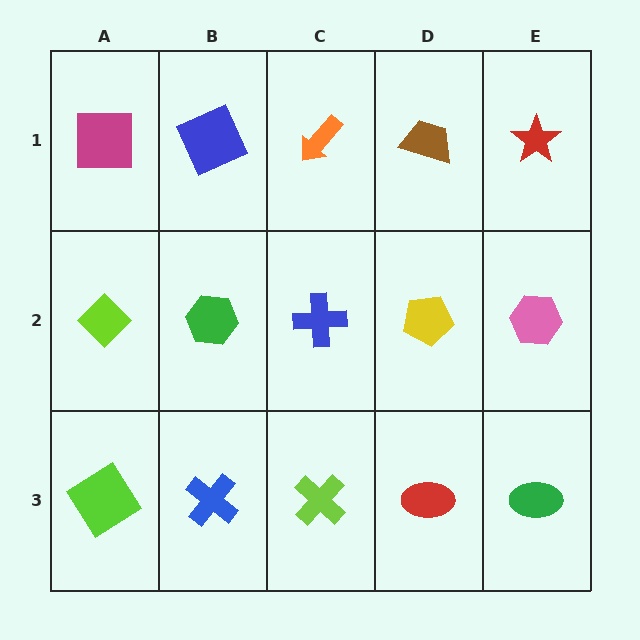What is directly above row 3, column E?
A pink hexagon.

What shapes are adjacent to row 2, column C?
An orange arrow (row 1, column C), a lime cross (row 3, column C), a green hexagon (row 2, column B), a yellow pentagon (row 2, column D).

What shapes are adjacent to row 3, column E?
A pink hexagon (row 2, column E), a red ellipse (row 3, column D).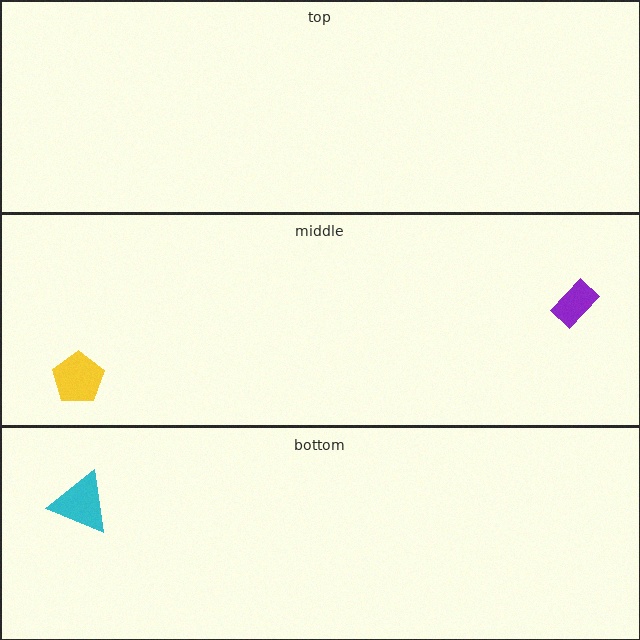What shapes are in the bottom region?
The cyan triangle.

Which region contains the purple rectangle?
The middle region.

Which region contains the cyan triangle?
The bottom region.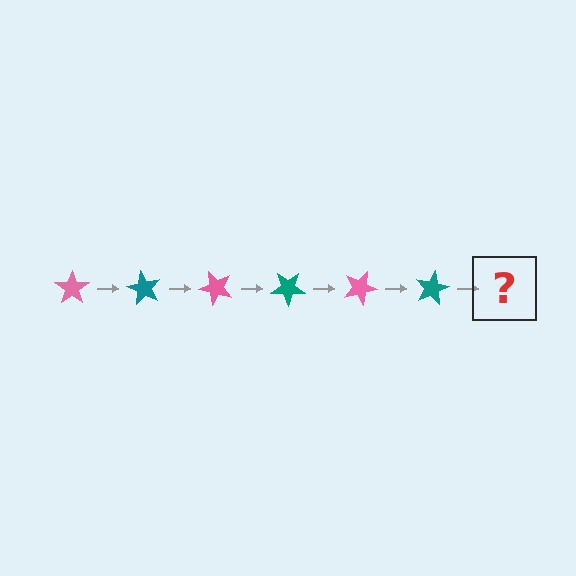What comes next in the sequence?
The next element should be a pink star, rotated 360 degrees from the start.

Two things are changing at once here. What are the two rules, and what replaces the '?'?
The two rules are that it rotates 60 degrees each step and the color cycles through pink and teal. The '?' should be a pink star, rotated 360 degrees from the start.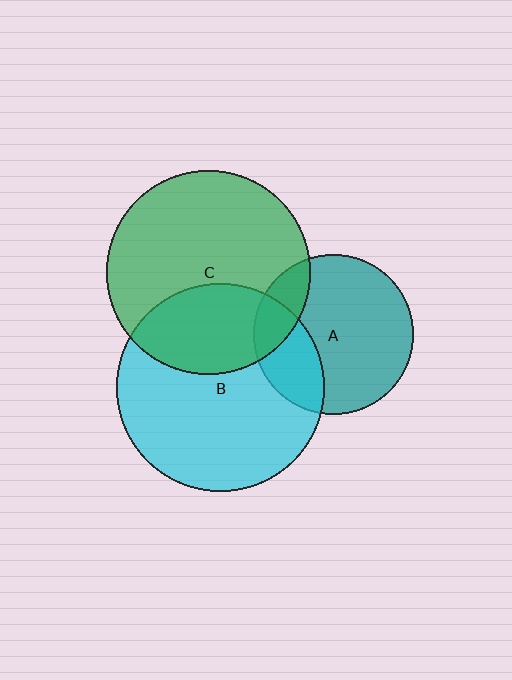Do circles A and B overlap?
Yes.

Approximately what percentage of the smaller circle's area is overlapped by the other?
Approximately 25%.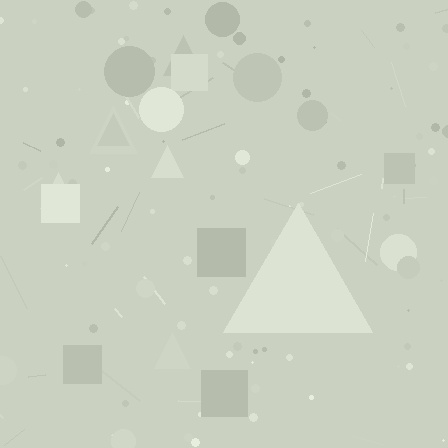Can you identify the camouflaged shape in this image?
The camouflaged shape is a triangle.